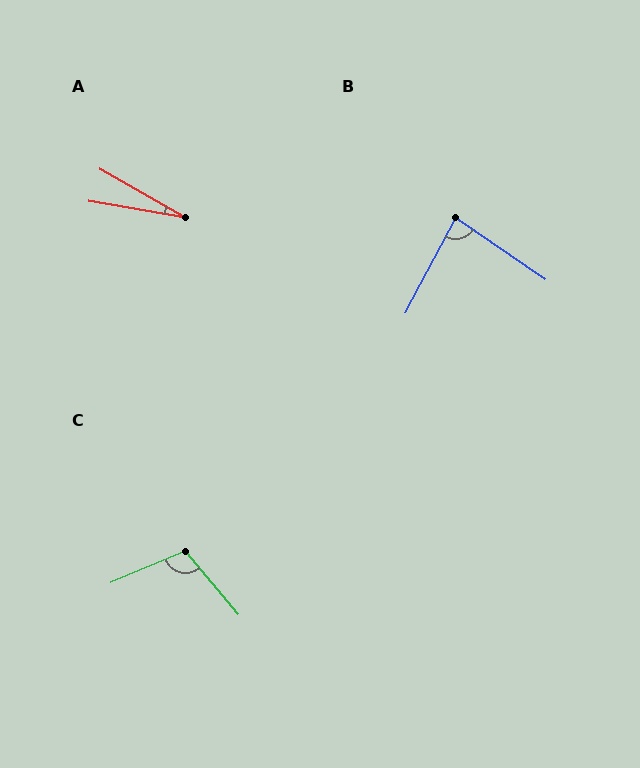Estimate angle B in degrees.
Approximately 83 degrees.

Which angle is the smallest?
A, at approximately 20 degrees.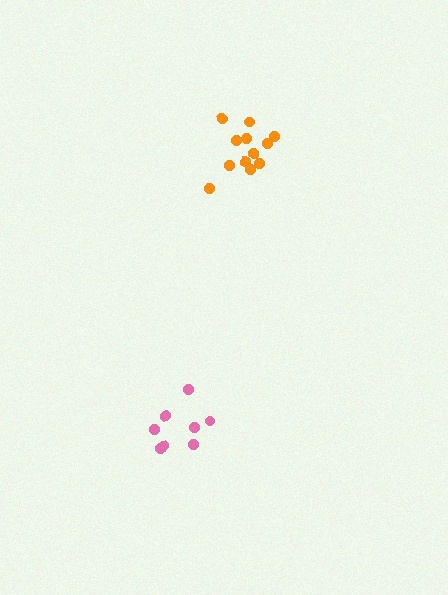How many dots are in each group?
Group 1: 8 dots, Group 2: 12 dots (20 total).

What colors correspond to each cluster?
The clusters are colored: pink, orange.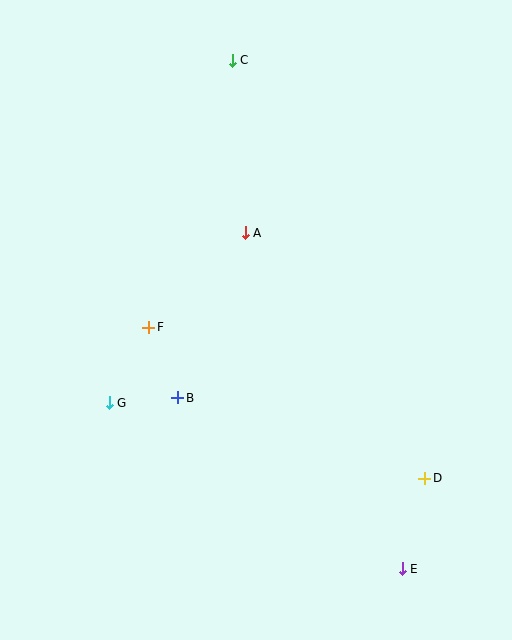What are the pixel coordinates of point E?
Point E is at (402, 569).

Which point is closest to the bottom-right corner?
Point E is closest to the bottom-right corner.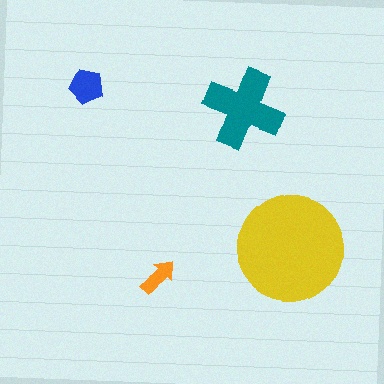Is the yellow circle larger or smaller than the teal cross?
Larger.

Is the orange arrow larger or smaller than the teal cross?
Smaller.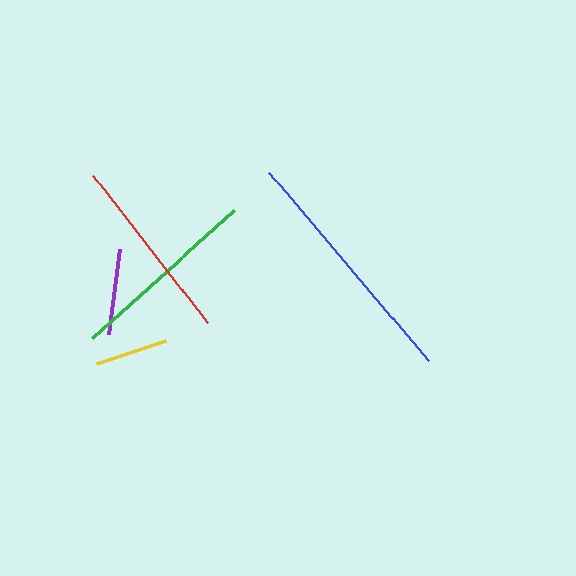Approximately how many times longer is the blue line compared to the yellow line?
The blue line is approximately 3.4 times the length of the yellow line.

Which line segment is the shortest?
The yellow line is the shortest at approximately 72 pixels.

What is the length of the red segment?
The red segment is approximately 186 pixels long.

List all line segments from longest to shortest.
From longest to shortest: blue, green, red, purple, yellow.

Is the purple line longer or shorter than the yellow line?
The purple line is longer than the yellow line.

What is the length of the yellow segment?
The yellow segment is approximately 72 pixels long.